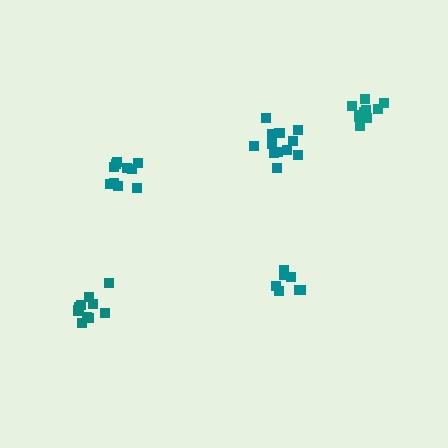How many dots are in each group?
Group 1: 11 dots, Group 2: 7 dots, Group 3: 13 dots, Group 4: 10 dots, Group 5: 11 dots (52 total).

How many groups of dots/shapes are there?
There are 5 groups.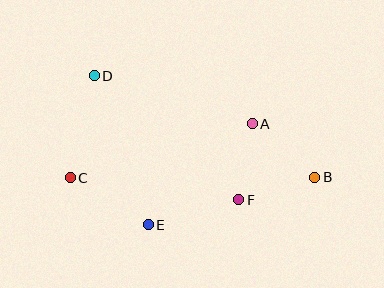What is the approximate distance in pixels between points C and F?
The distance between C and F is approximately 170 pixels.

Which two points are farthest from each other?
Points B and C are farthest from each other.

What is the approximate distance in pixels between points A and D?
The distance between A and D is approximately 165 pixels.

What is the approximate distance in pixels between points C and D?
The distance between C and D is approximately 105 pixels.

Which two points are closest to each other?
Points A and F are closest to each other.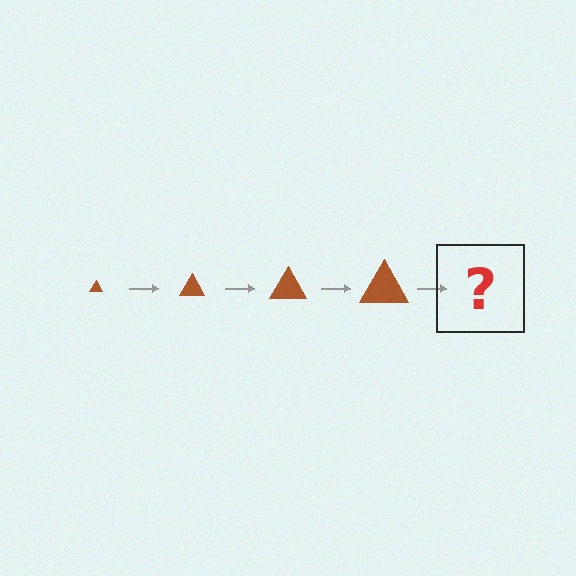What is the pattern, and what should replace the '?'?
The pattern is that the triangle gets progressively larger each step. The '?' should be a brown triangle, larger than the previous one.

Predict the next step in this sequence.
The next step is a brown triangle, larger than the previous one.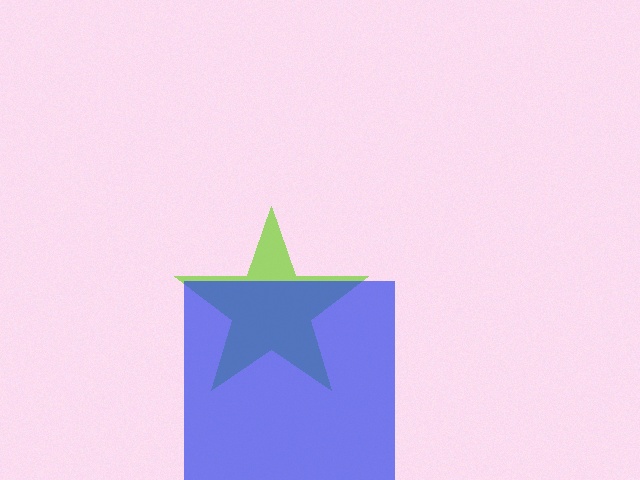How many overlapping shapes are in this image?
There are 2 overlapping shapes in the image.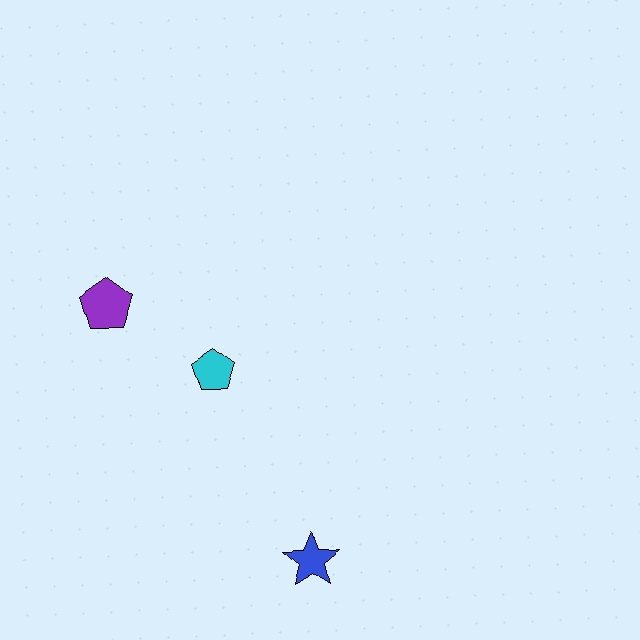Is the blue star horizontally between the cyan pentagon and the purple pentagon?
No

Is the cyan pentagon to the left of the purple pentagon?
No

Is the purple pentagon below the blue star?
No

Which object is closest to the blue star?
The cyan pentagon is closest to the blue star.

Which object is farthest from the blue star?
The purple pentagon is farthest from the blue star.